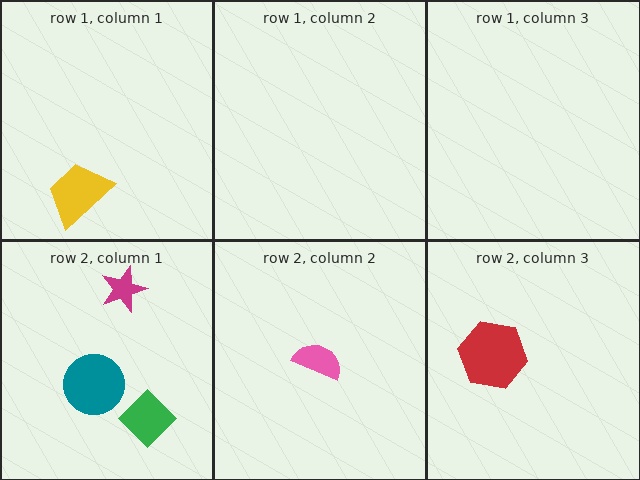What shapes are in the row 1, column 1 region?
The yellow trapezoid.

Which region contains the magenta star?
The row 2, column 1 region.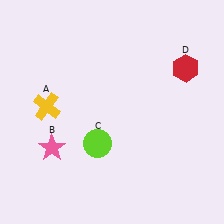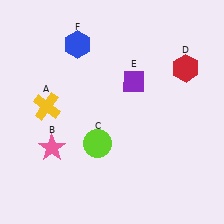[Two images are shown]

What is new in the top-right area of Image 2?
A purple diamond (E) was added in the top-right area of Image 2.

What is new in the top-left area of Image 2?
A blue hexagon (F) was added in the top-left area of Image 2.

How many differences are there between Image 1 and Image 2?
There are 2 differences between the two images.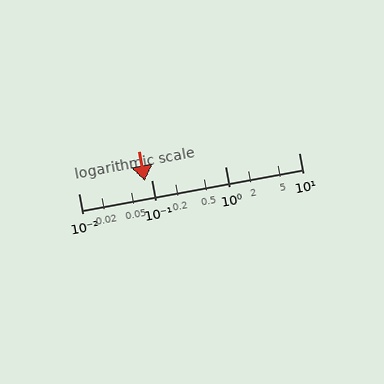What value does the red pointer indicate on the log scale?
The pointer indicates approximately 0.08.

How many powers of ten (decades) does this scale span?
The scale spans 3 decades, from 0.01 to 10.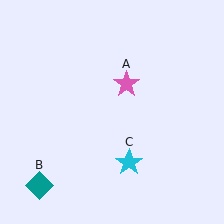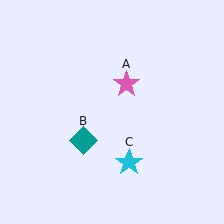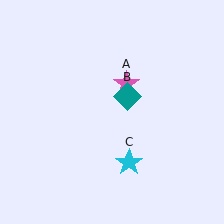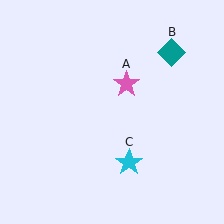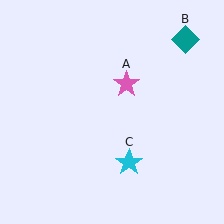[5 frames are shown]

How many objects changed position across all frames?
1 object changed position: teal diamond (object B).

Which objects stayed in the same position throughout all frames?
Pink star (object A) and cyan star (object C) remained stationary.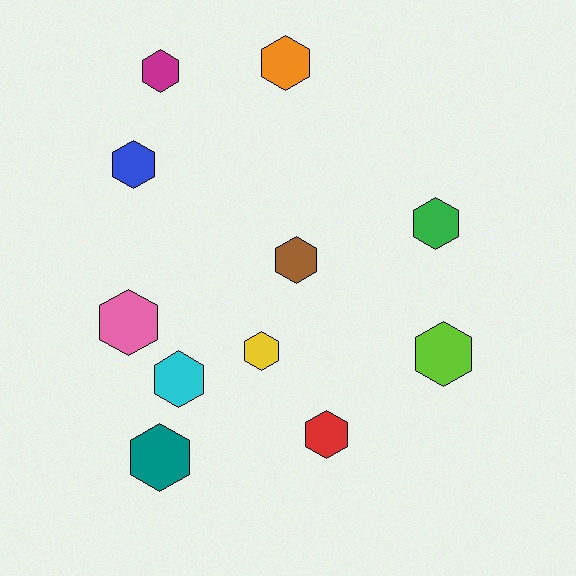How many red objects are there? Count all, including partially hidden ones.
There is 1 red object.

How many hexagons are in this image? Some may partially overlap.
There are 11 hexagons.